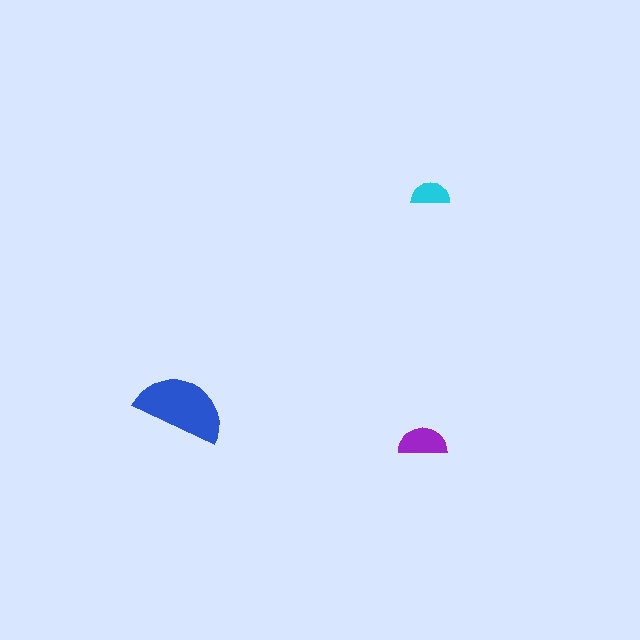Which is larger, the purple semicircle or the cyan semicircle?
The purple one.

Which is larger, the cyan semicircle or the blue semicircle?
The blue one.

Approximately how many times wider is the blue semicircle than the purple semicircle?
About 2 times wider.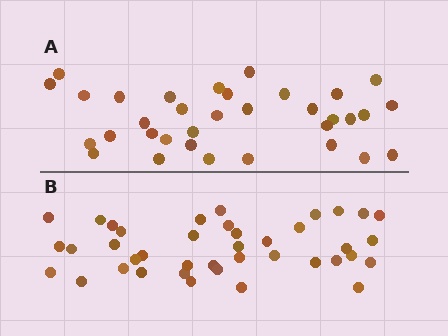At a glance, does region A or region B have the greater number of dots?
Region B (the bottom region) has more dots.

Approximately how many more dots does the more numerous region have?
Region B has about 6 more dots than region A.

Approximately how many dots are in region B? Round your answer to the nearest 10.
About 40 dots.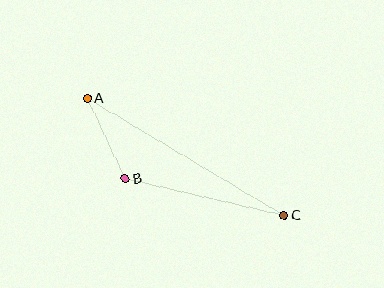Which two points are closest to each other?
Points A and B are closest to each other.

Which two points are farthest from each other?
Points A and C are farthest from each other.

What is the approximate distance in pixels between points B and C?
The distance between B and C is approximately 163 pixels.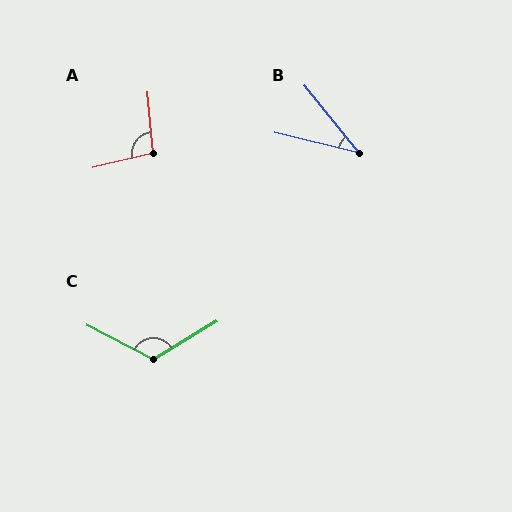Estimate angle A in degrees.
Approximately 99 degrees.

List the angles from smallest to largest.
B (37°), A (99°), C (122°).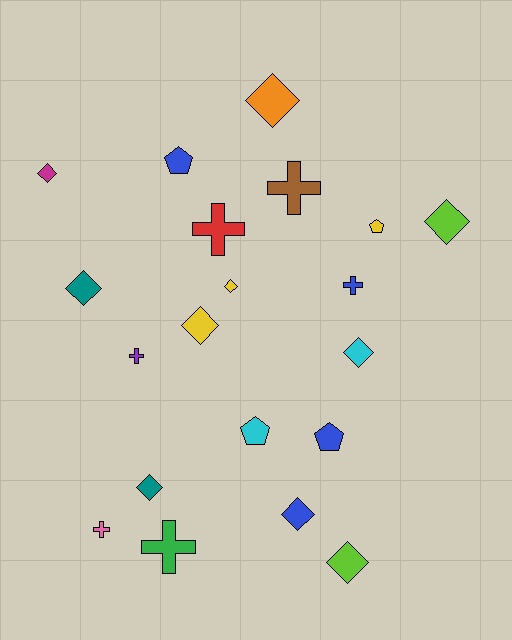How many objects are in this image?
There are 20 objects.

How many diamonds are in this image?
There are 10 diamonds.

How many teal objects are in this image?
There are 2 teal objects.